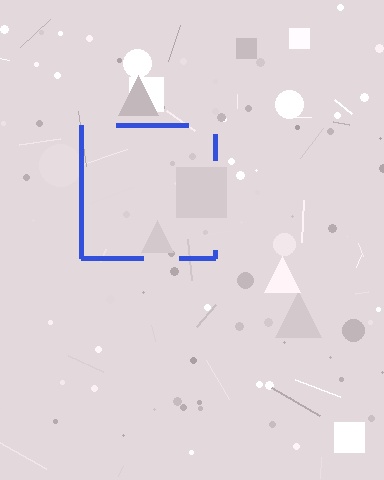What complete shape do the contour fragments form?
The contour fragments form a square.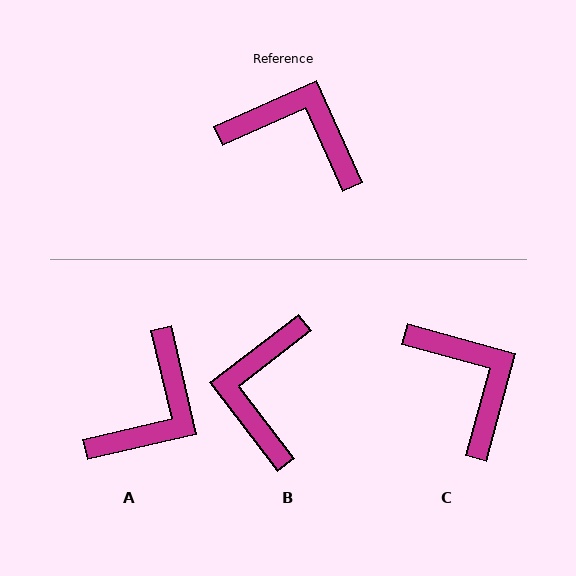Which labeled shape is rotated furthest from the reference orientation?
B, about 103 degrees away.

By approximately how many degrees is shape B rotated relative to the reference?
Approximately 103 degrees counter-clockwise.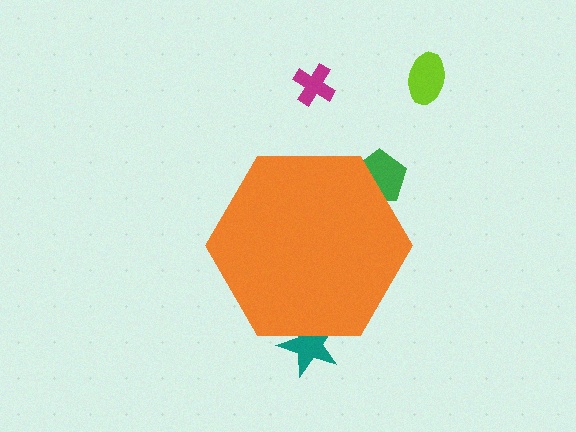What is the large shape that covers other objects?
An orange hexagon.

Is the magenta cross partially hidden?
No, the magenta cross is fully visible.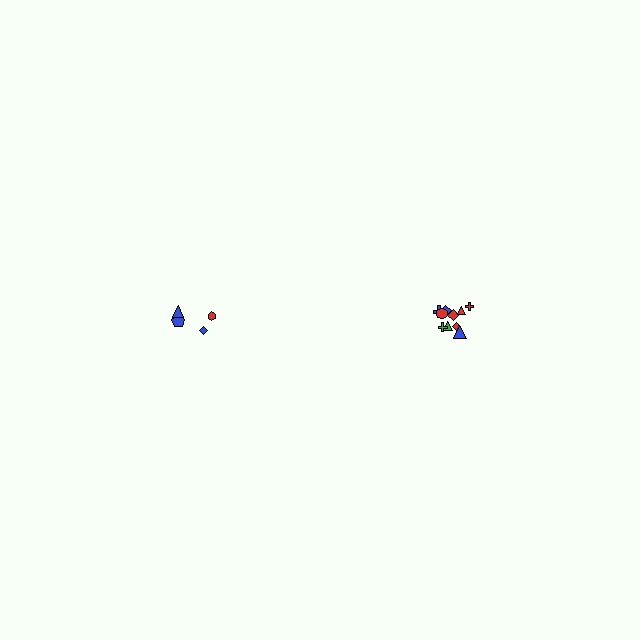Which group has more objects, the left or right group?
The right group.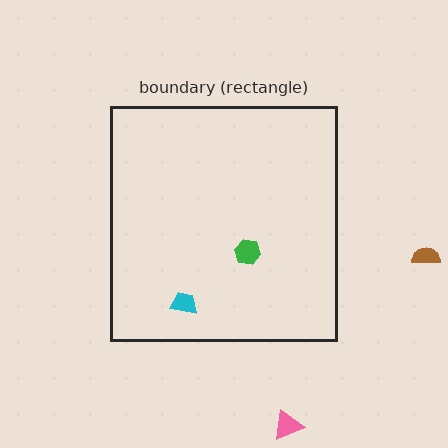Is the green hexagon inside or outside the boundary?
Inside.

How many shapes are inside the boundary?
2 inside, 2 outside.